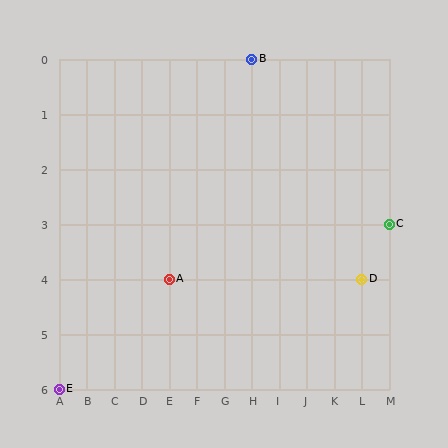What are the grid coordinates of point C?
Point C is at grid coordinates (M, 3).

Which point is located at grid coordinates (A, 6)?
Point E is at (A, 6).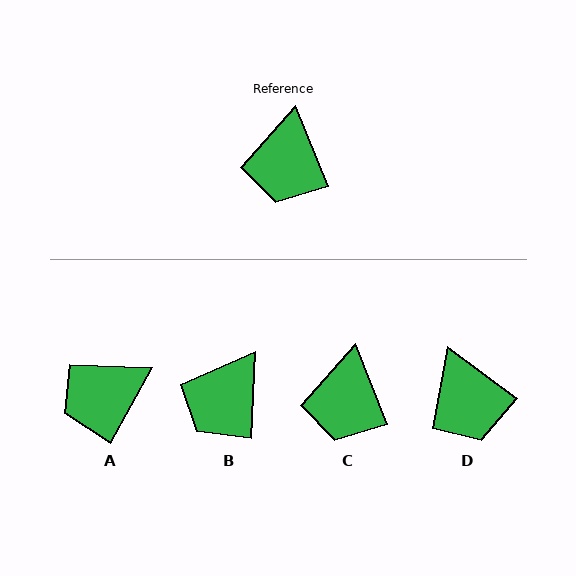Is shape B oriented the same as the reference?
No, it is off by about 24 degrees.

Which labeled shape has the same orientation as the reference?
C.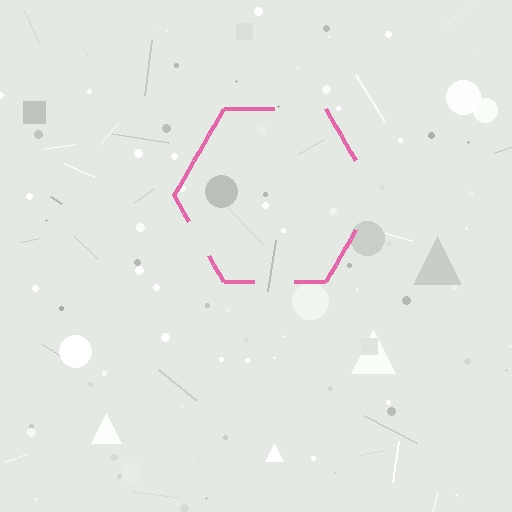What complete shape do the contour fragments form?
The contour fragments form a hexagon.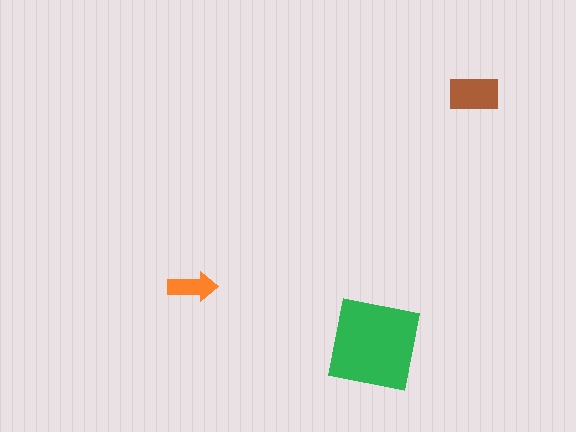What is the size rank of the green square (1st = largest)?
1st.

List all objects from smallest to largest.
The orange arrow, the brown rectangle, the green square.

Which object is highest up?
The brown rectangle is topmost.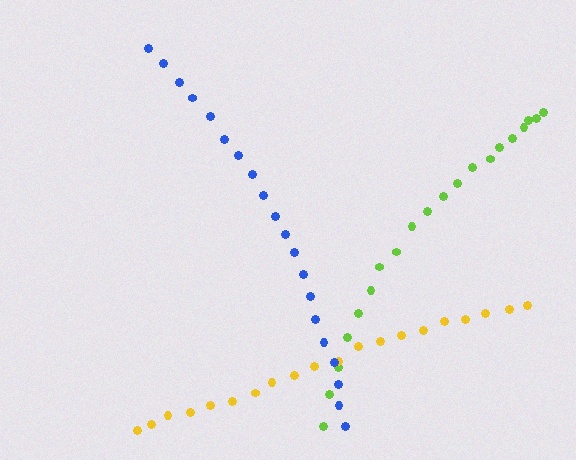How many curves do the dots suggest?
There are 3 distinct paths.